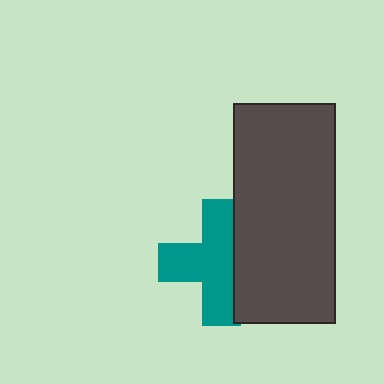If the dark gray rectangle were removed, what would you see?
You would see the complete teal cross.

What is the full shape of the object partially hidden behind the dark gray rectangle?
The partially hidden object is a teal cross.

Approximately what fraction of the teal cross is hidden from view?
Roughly 32% of the teal cross is hidden behind the dark gray rectangle.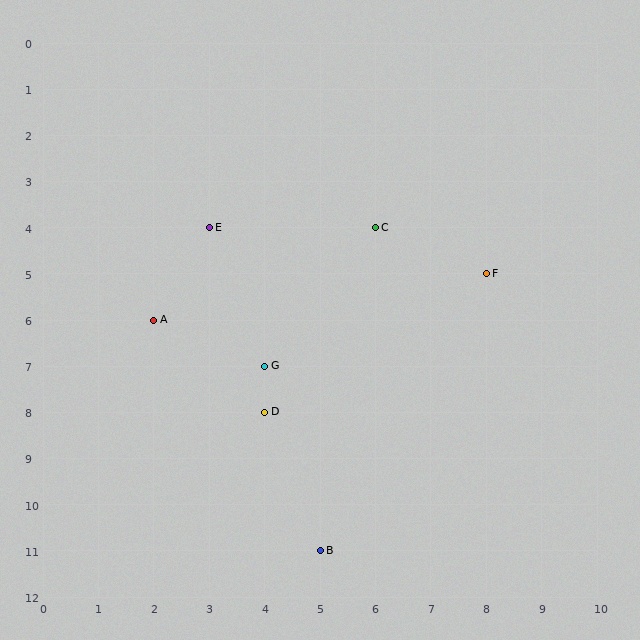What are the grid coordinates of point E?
Point E is at grid coordinates (3, 4).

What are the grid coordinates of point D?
Point D is at grid coordinates (4, 8).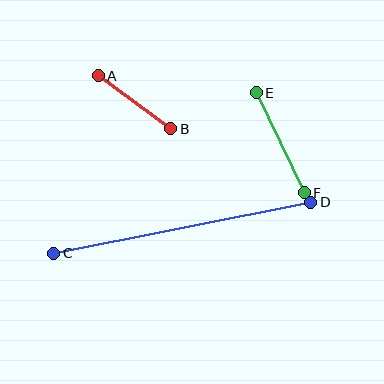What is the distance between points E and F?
The distance is approximately 111 pixels.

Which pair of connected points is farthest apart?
Points C and D are farthest apart.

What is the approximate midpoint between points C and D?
The midpoint is at approximately (182, 228) pixels.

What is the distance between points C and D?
The distance is approximately 262 pixels.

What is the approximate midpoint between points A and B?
The midpoint is at approximately (134, 102) pixels.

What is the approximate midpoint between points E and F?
The midpoint is at approximately (280, 143) pixels.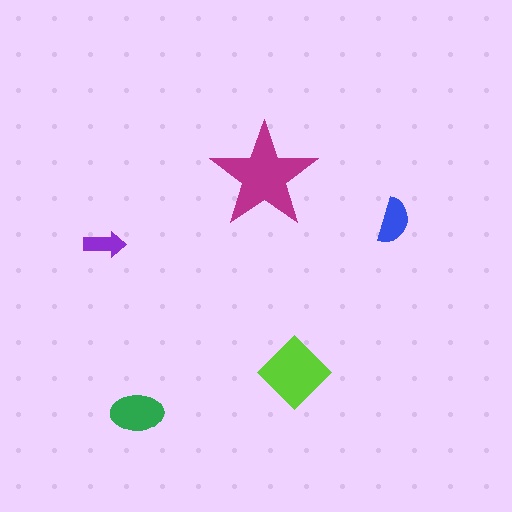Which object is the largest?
The magenta star.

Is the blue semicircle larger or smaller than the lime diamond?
Smaller.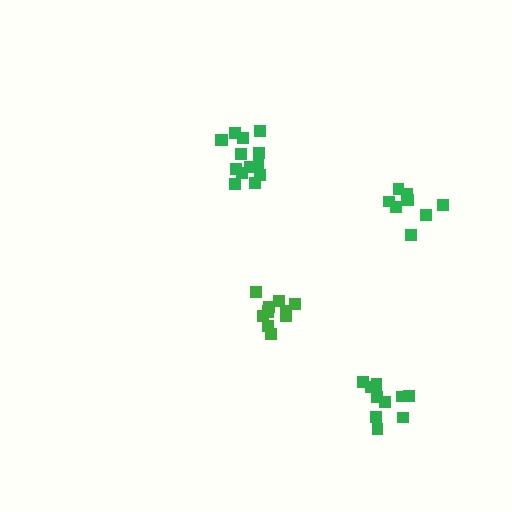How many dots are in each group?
Group 1: 9 dots, Group 2: 11 dots, Group 3: 14 dots, Group 4: 11 dots (45 total).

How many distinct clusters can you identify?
There are 4 distinct clusters.